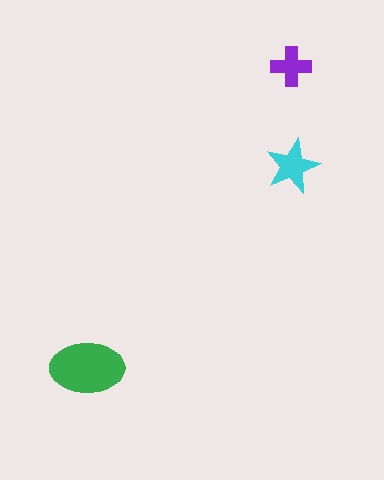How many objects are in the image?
There are 3 objects in the image.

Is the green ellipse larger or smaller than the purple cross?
Larger.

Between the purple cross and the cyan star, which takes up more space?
The cyan star.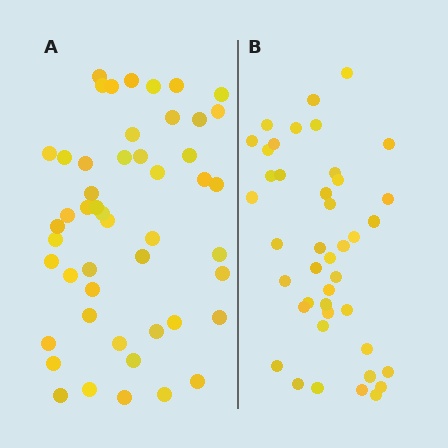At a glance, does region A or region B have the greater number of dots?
Region A (the left region) has more dots.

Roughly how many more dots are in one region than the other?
Region A has roughly 8 or so more dots than region B.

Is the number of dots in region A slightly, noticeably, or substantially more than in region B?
Region A has only slightly more — the two regions are fairly close. The ratio is roughly 1.2 to 1.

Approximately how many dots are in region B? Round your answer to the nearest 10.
About 40 dots. (The exact count is 42, which rounds to 40.)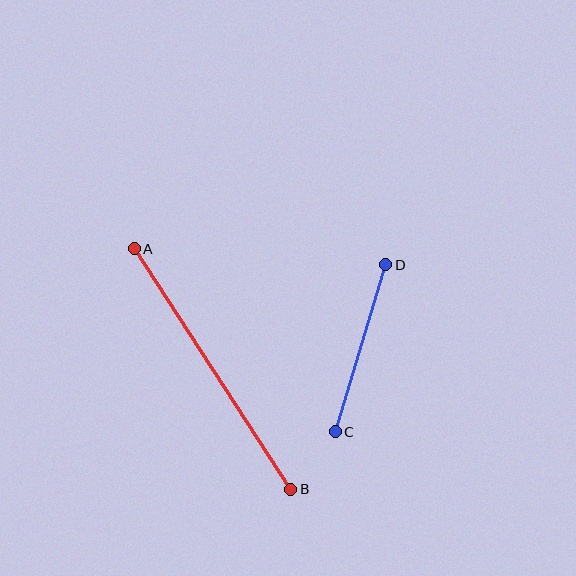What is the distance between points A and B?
The distance is approximately 287 pixels.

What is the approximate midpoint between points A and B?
The midpoint is at approximately (213, 369) pixels.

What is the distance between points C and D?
The distance is approximately 174 pixels.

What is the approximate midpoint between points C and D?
The midpoint is at approximately (360, 348) pixels.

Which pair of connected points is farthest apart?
Points A and B are farthest apart.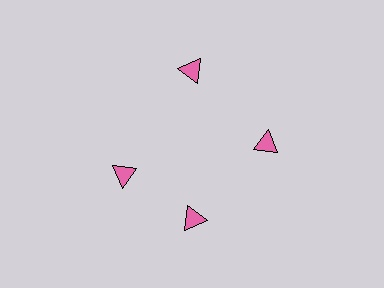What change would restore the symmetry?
The symmetry would be restored by rotating it back into even spacing with its neighbors so that all 4 triangles sit at equal angles and equal distance from the center.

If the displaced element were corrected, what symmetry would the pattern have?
It would have 4-fold rotational symmetry — the pattern would map onto itself every 90 degrees.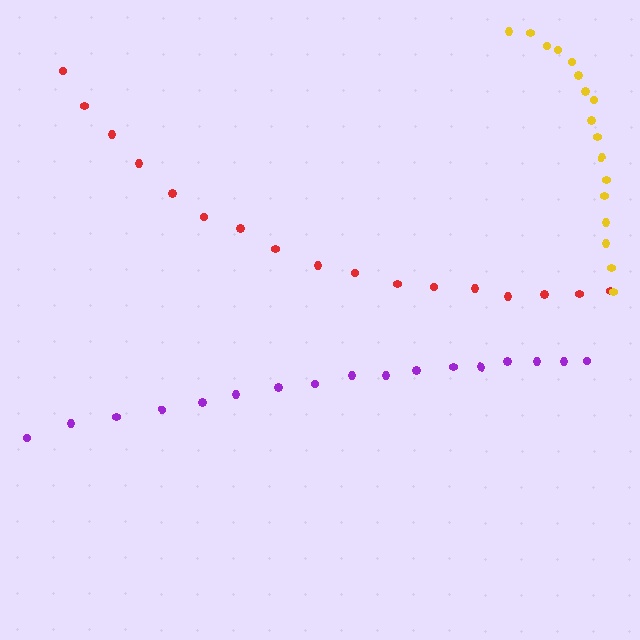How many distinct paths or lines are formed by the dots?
There are 3 distinct paths.